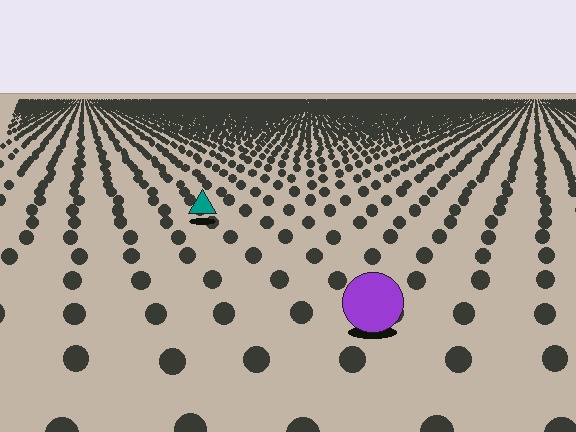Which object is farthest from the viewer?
The teal triangle is farthest from the viewer. It appears smaller and the ground texture around it is denser.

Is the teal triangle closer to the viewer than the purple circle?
No. The purple circle is closer — you can tell from the texture gradient: the ground texture is coarser near it.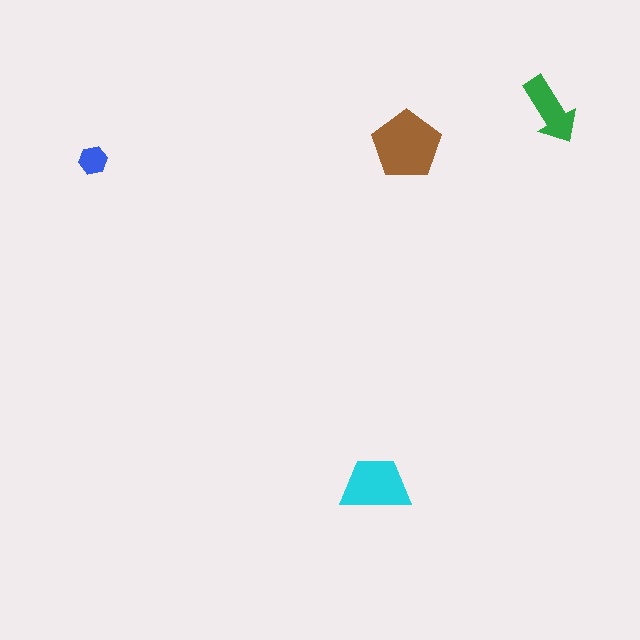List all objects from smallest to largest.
The blue hexagon, the green arrow, the cyan trapezoid, the brown pentagon.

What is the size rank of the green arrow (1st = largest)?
3rd.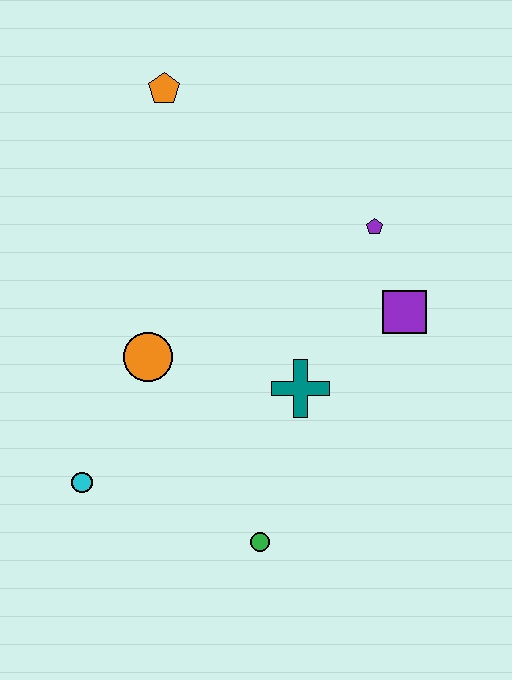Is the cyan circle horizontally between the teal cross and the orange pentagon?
No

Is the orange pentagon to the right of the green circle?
No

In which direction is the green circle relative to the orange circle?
The green circle is below the orange circle.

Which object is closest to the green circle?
The teal cross is closest to the green circle.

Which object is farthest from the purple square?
The cyan circle is farthest from the purple square.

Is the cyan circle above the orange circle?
No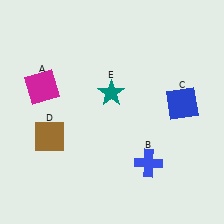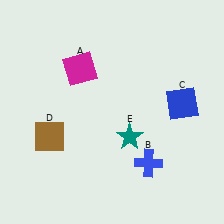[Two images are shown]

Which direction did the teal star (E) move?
The teal star (E) moved down.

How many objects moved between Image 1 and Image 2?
2 objects moved between the two images.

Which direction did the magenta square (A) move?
The magenta square (A) moved right.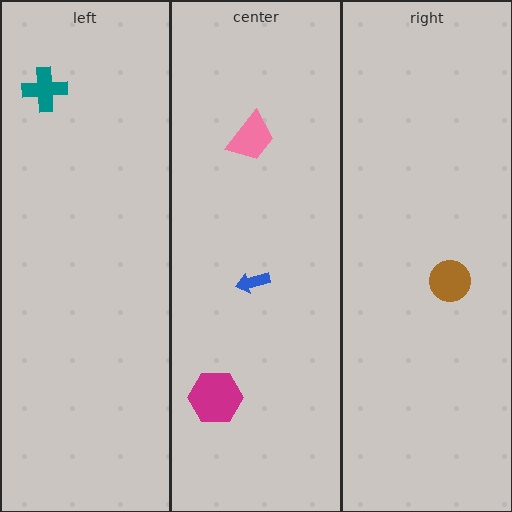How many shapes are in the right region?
1.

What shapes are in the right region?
The brown circle.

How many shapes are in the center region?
3.